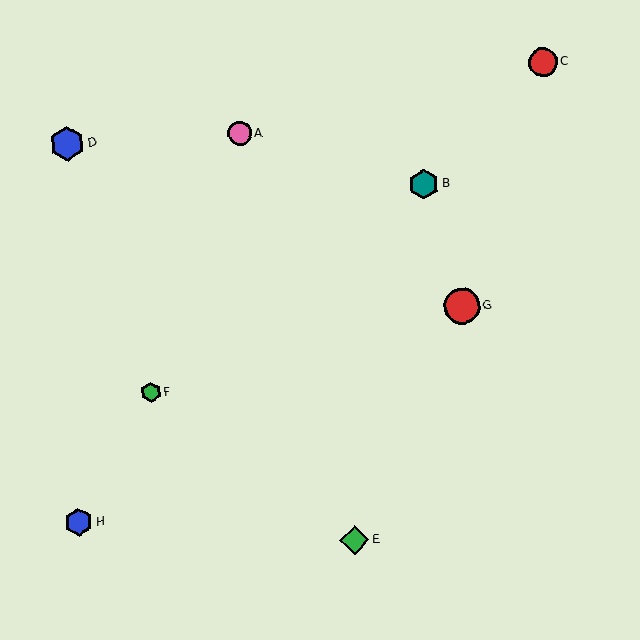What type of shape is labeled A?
Shape A is a pink circle.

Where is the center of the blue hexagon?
The center of the blue hexagon is at (67, 144).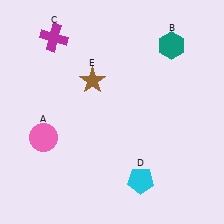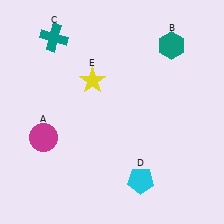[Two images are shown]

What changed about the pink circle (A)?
In Image 1, A is pink. In Image 2, it changed to magenta.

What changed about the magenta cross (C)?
In Image 1, C is magenta. In Image 2, it changed to teal.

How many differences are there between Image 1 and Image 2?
There are 3 differences between the two images.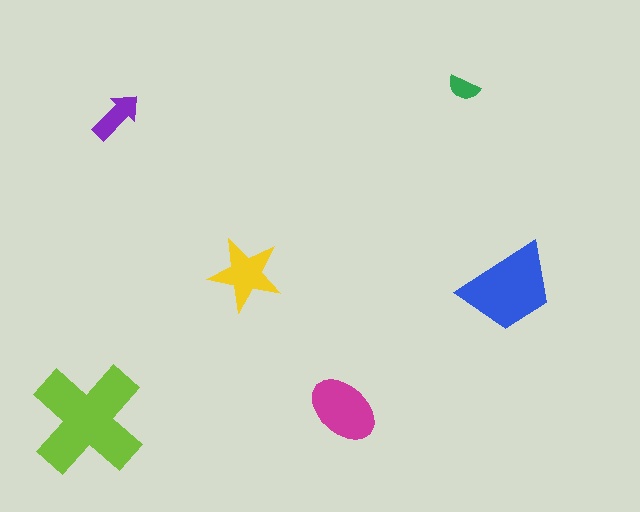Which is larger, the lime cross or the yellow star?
The lime cross.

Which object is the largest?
The lime cross.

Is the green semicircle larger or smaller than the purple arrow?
Smaller.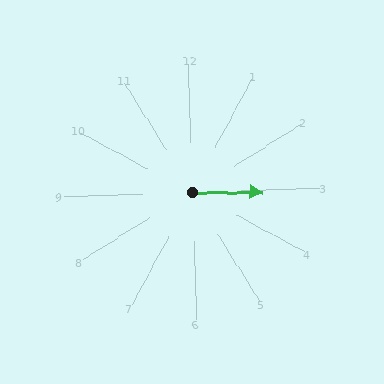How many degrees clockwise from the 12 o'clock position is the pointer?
Approximately 92 degrees.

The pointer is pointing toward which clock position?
Roughly 3 o'clock.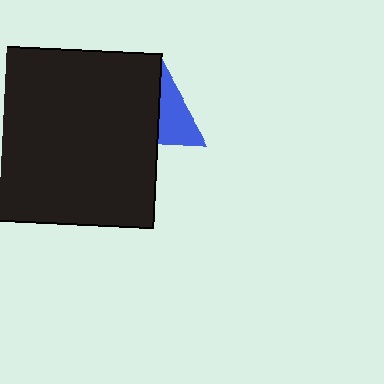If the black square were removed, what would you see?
You would see the complete blue triangle.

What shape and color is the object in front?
The object in front is a black square.